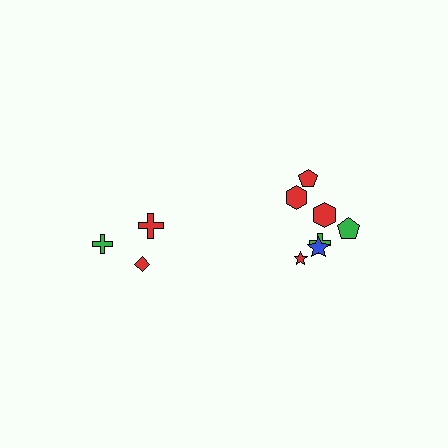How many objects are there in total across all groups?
There are 10 objects.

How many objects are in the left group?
There are 3 objects.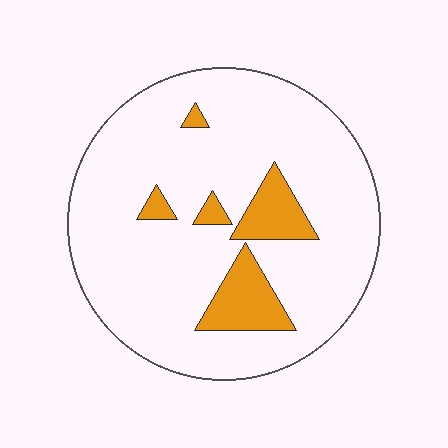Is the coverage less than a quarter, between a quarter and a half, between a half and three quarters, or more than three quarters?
Less than a quarter.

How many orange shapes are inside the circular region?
5.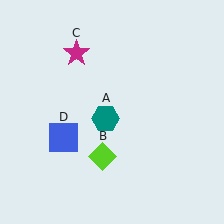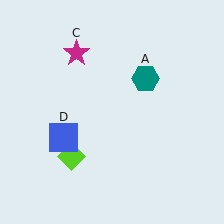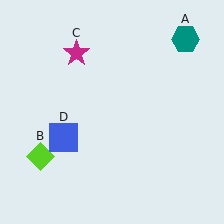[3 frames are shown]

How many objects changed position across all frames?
2 objects changed position: teal hexagon (object A), lime diamond (object B).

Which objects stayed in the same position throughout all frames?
Magenta star (object C) and blue square (object D) remained stationary.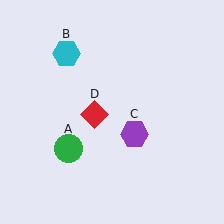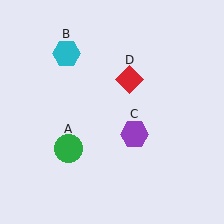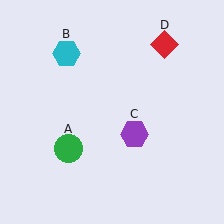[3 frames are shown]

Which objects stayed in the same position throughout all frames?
Green circle (object A) and cyan hexagon (object B) and purple hexagon (object C) remained stationary.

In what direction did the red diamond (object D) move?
The red diamond (object D) moved up and to the right.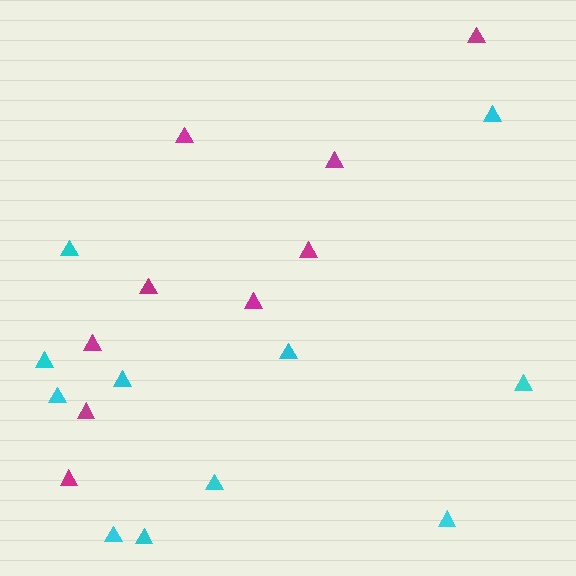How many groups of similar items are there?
There are 2 groups: one group of magenta triangles (9) and one group of cyan triangles (11).